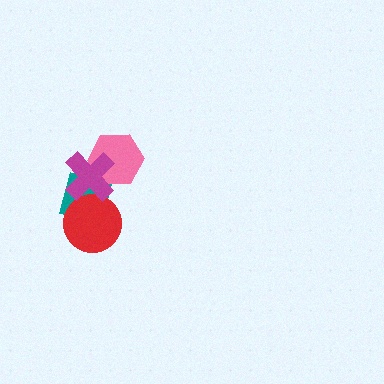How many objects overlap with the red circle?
2 objects overlap with the red circle.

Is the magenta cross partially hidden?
No, no other shape covers it.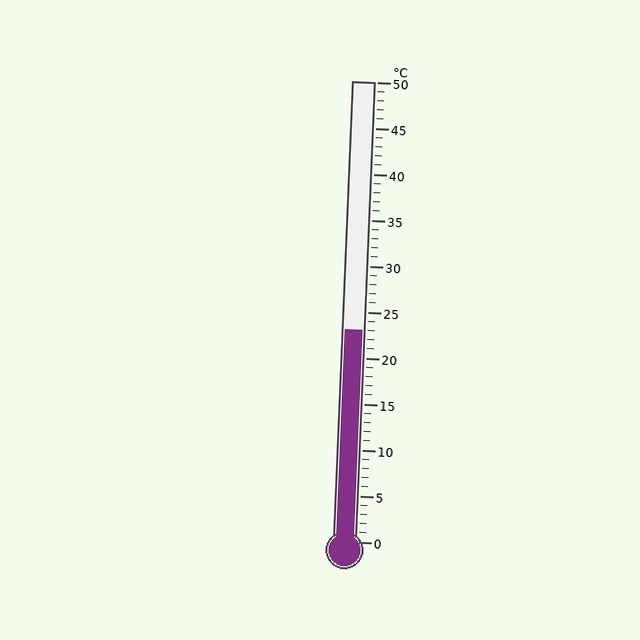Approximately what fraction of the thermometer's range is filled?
The thermometer is filled to approximately 45% of its range.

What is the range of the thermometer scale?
The thermometer scale ranges from 0°C to 50°C.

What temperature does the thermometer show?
The thermometer shows approximately 23°C.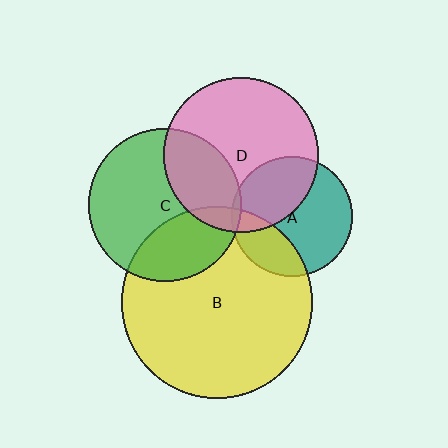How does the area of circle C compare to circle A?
Approximately 1.6 times.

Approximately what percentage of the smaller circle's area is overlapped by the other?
Approximately 30%.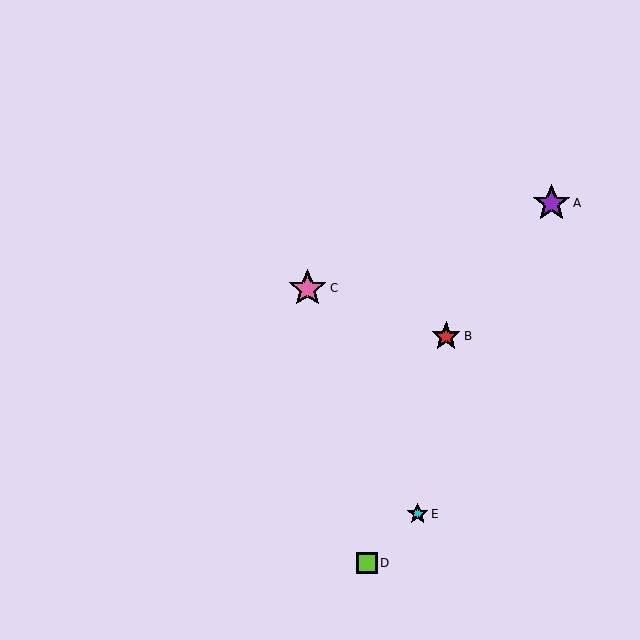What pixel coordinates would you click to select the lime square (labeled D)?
Click at (367, 563) to select the lime square D.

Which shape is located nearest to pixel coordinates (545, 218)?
The purple star (labeled A) at (551, 203) is nearest to that location.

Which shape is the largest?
The pink star (labeled C) is the largest.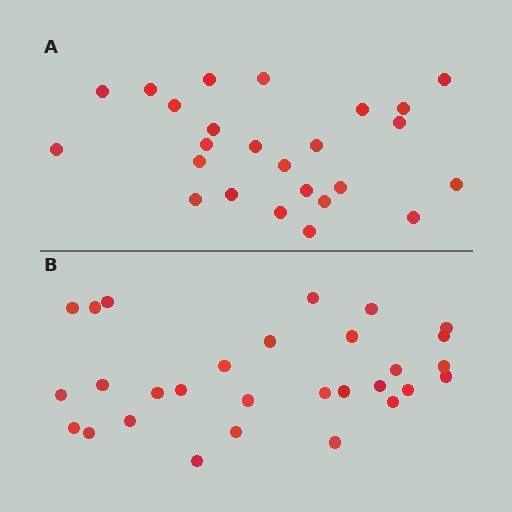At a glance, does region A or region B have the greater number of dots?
Region B (the bottom region) has more dots.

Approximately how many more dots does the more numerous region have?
Region B has about 4 more dots than region A.